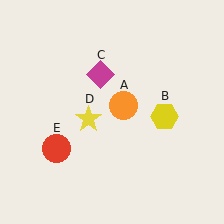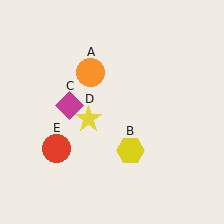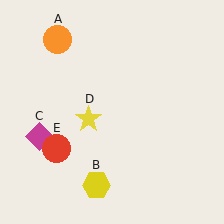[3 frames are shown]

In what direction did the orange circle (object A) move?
The orange circle (object A) moved up and to the left.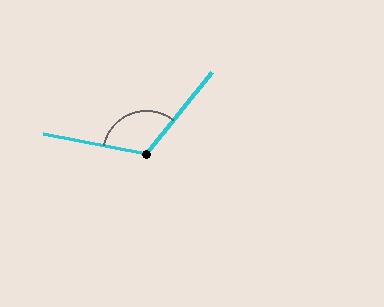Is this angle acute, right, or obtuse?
It is obtuse.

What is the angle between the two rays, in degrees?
Approximately 118 degrees.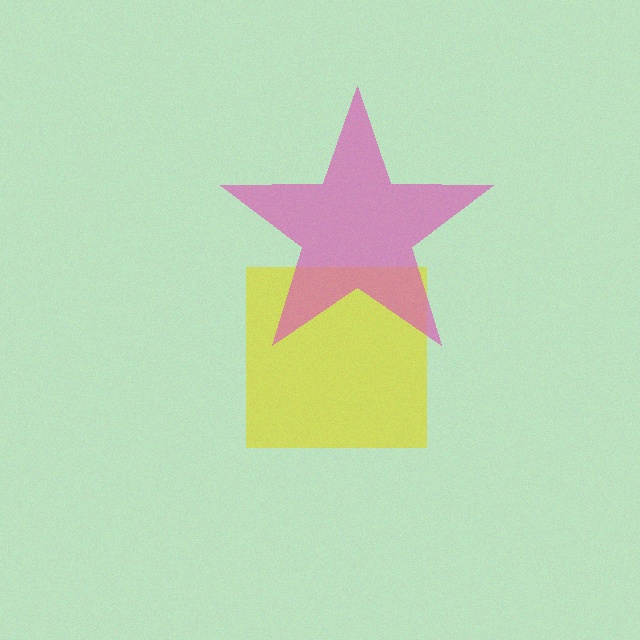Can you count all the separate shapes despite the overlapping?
Yes, there are 2 separate shapes.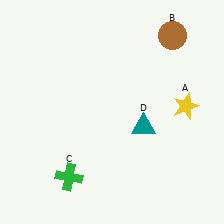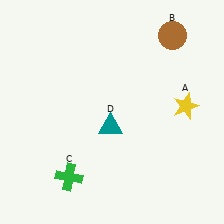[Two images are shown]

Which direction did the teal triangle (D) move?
The teal triangle (D) moved left.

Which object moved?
The teal triangle (D) moved left.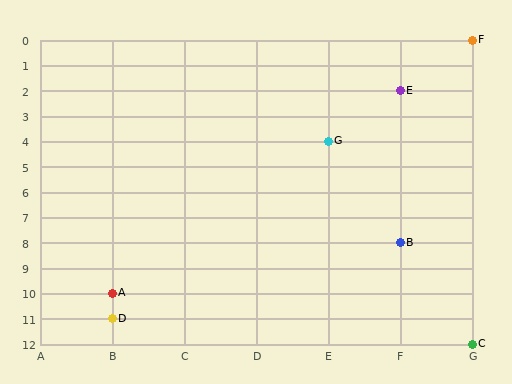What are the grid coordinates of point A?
Point A is at grid coordinates (B, 10).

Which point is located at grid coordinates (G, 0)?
Point F is at (G, 0).